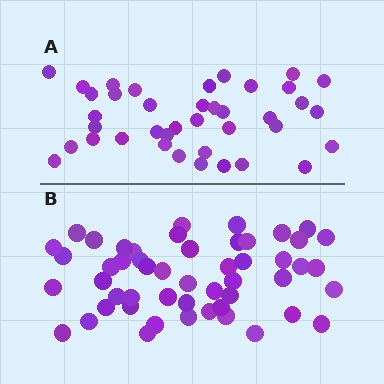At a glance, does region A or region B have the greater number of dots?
Region B (the bottom region) has more dots.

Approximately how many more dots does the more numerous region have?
Region B has roughly 12 or so more dots than region A.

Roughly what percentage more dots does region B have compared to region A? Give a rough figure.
About 30% more.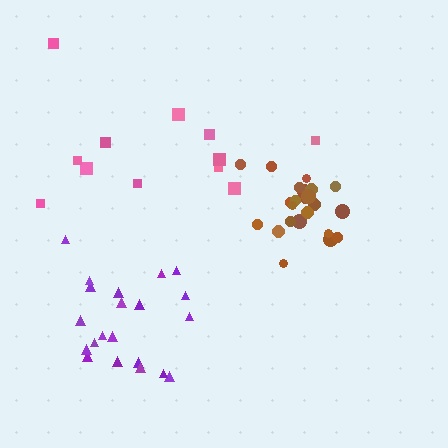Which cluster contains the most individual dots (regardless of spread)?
Brown (24).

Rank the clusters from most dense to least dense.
brown, purple, pink.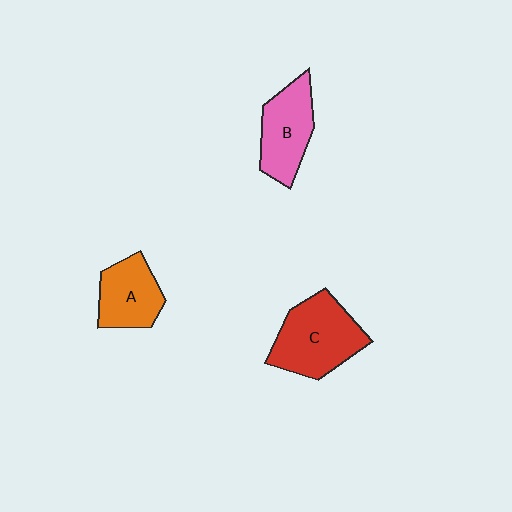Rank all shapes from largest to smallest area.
From largest to smallest: C (red), B (pink), A (orange).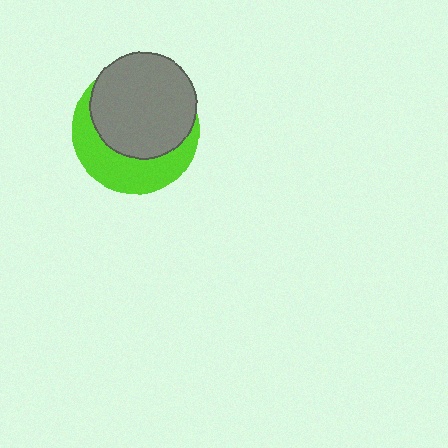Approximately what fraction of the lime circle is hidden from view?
Roughly 60% of the lime circle is hidden behind the gray circle.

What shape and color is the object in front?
The object in front is a gray circle.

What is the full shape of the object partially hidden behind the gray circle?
The partially hidden object is a lime circle.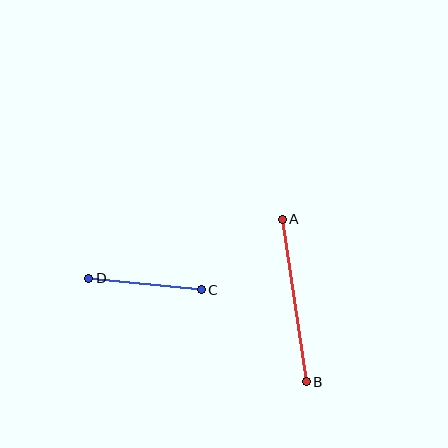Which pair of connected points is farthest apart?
Points A and B are farthest apart.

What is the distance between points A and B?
The distance is approximately 164 pixels.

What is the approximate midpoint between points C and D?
The midpoint is at approximately (145, 284) pixels.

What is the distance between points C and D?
The distance is approximately 113 pixels.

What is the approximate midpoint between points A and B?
The midpoint is at approximately (294, 300) pixels.